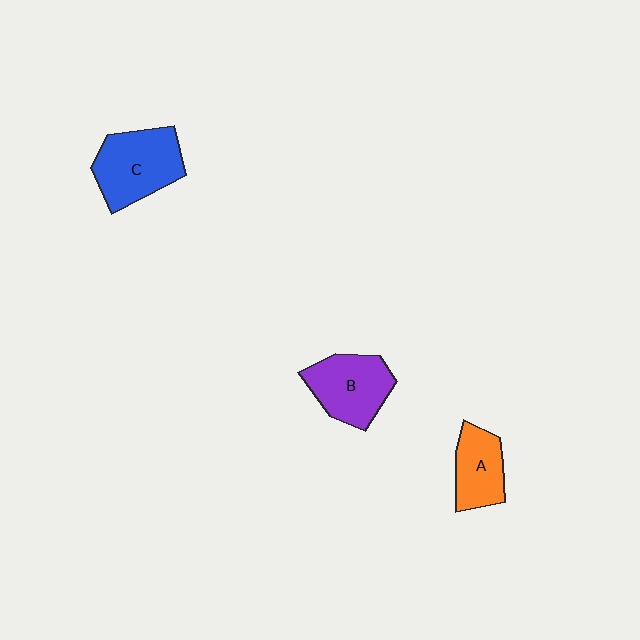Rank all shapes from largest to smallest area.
From largest to smallest: C (blue), B (purple), A (orange).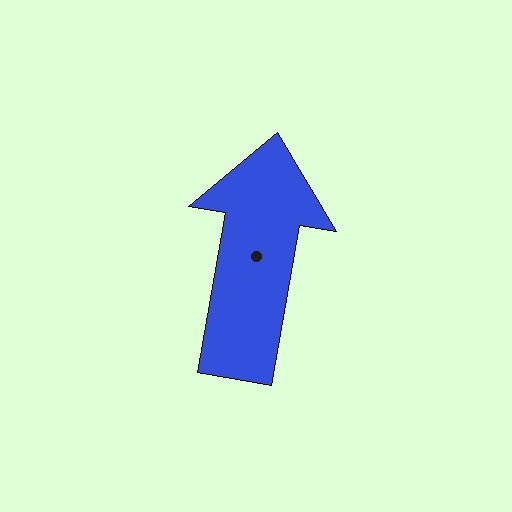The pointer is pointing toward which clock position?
Roughly 12 o'clock.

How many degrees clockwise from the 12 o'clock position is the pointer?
Approximately 10 degrees.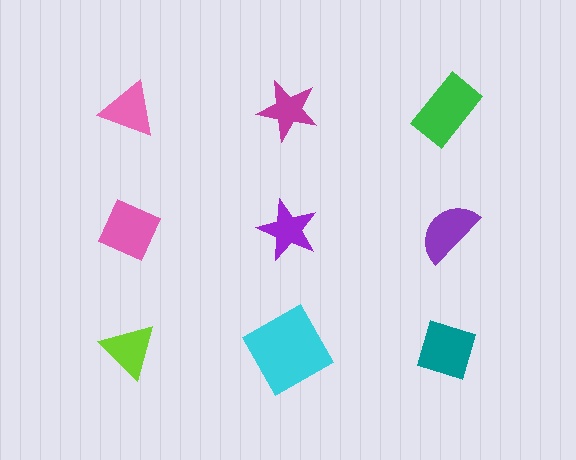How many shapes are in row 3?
3 shapes.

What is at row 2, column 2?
A purple star.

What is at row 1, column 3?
A green rectangle.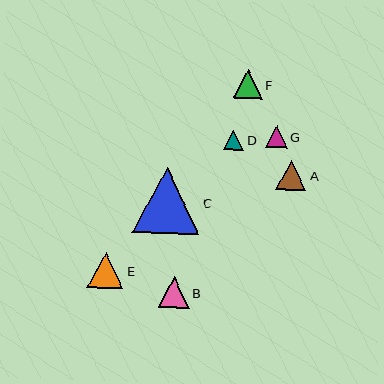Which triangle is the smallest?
Triangle D is the smallest with a size of approximately 20 pixels.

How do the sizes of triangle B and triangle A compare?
Triangle B and triangle A are approximately the same size.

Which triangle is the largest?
Triangle C is the largest with a size of approximately 67 pixels.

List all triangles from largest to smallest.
From largest to smallest: C, E, B, A, F, G, D.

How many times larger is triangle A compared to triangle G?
Triangle A is approximately 1.4 times the size of triangle G.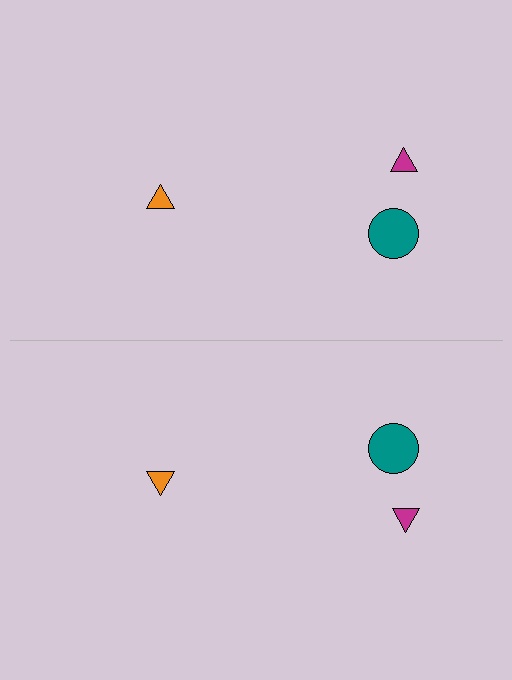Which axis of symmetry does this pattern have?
The pattern has a horizontal axis of symmetry running through the center of the image.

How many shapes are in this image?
There are 6 shapes in this image.